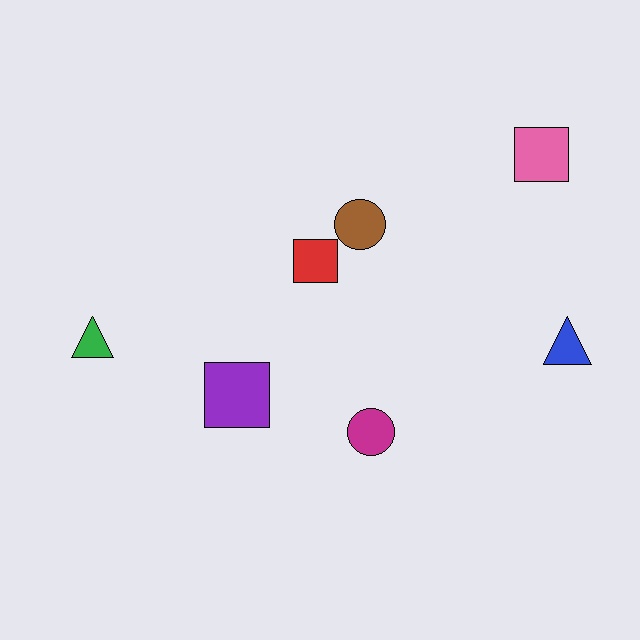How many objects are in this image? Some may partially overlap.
There are 7 objects.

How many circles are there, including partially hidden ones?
There are 2 circles.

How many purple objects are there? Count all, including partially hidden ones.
There is 1 purple object.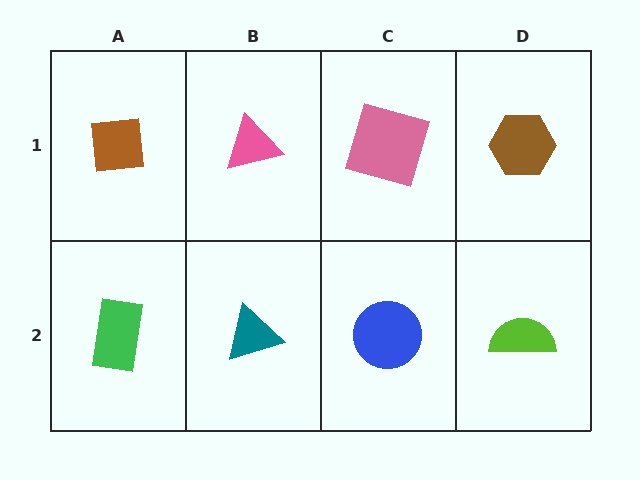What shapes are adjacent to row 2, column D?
A brown hexagon (row 1, column D), a blue circle (row 2, column C).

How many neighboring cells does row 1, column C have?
3.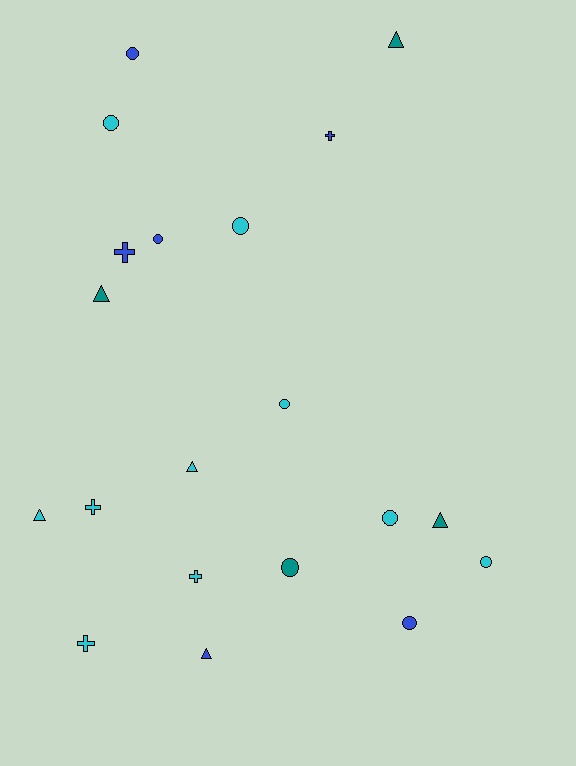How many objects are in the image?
There are 20 objects.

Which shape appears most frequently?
Circle, with 9 objects.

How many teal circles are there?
There is 1 teal circle.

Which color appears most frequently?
Cyan, with 10 objects.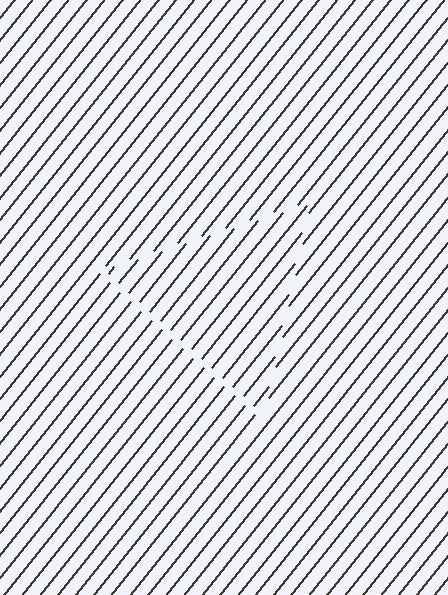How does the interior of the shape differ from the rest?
The interior of the shape contains the same grating, shifted by half a period — the contour is defined by the phase discontinuity where line-ends from the inner and outer gratings abut.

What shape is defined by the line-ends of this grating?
An illusory triangle. The interior of the shape contains the same grating, shifted by half a period — the contour is defined by the phase discontinuity where line-ends from the inner and outer gratings abut.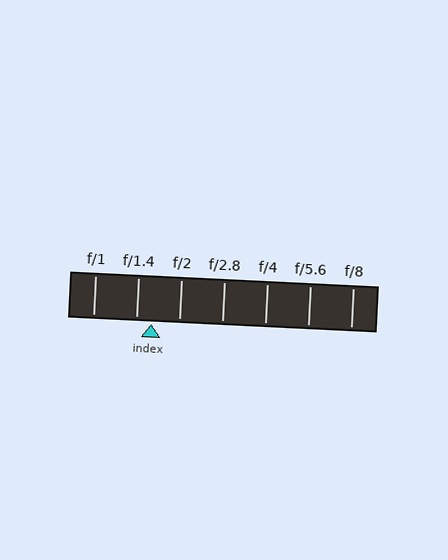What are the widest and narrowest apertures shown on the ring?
The widest aperture shown is f/1 and the narrowest is f/8.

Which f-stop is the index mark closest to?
The index mark is closest to f/1.4.